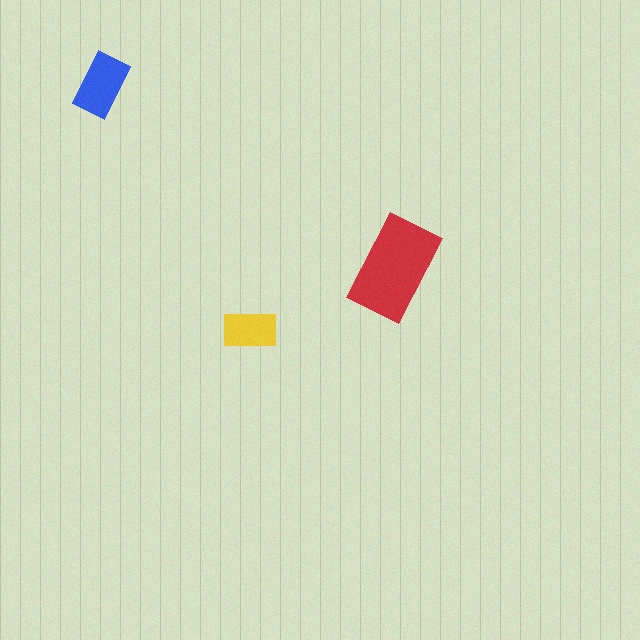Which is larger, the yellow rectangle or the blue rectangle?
The blue one.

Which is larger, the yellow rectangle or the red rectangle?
The red one.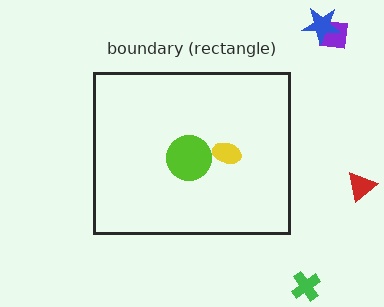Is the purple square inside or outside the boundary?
Outside.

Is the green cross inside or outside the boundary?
Outside.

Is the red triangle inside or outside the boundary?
Outside.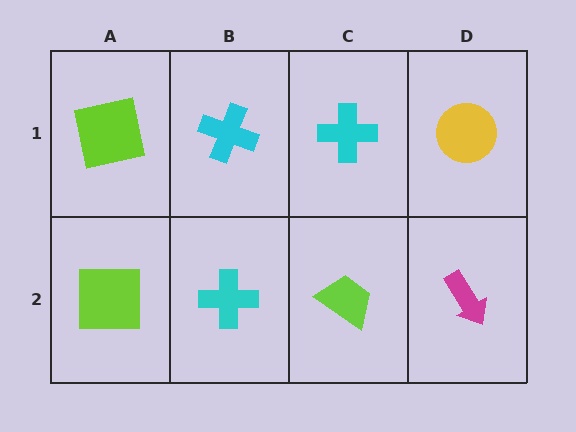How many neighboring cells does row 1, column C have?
3.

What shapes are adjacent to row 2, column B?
A cyan cross (row 1, column B), a lime square (row 2, column A), a lime trapezoid (row 2, column C).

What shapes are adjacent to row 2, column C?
A cyan cross (row 1, column C), a cyan cross (row 2, column B), a magenta arrow (row 2, column D).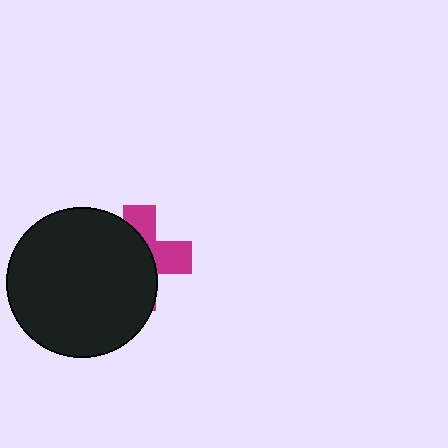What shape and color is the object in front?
The object in front is a black circle.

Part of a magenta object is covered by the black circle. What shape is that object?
It is a cross.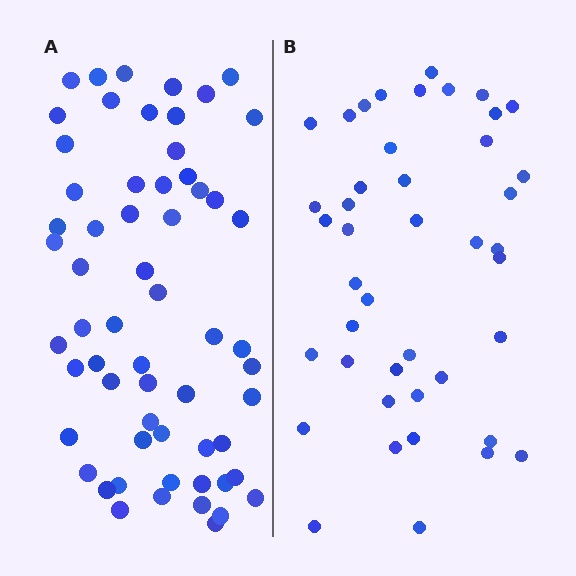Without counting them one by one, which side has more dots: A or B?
Region A (the left region) has more dots.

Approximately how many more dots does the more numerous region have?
Region A has approximately 15 more dots than region B.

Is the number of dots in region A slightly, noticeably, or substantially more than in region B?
Region A has noticeably more, but not dramatically so. The ratio is roughly 1.4 to 1.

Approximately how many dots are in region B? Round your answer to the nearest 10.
About 40 dots. (The exact count is 43, which rounds to 40.)